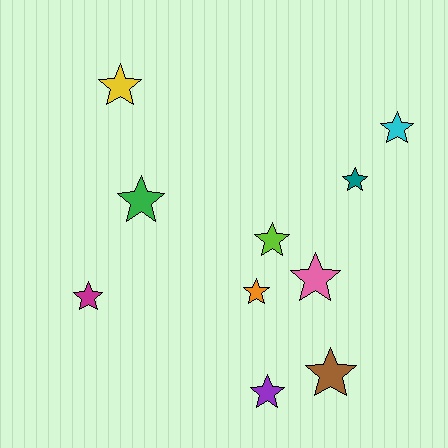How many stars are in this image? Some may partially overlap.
There are 10 stars.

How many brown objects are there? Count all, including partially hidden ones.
There is 1 brown object.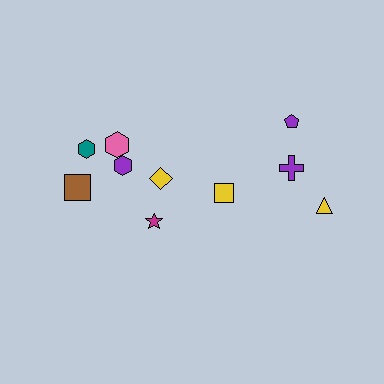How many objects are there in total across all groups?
There are 10 objects.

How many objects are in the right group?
There are 4 objects.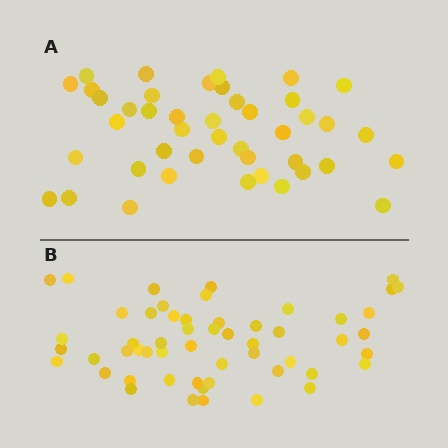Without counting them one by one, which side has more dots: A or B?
Region B (the bottom region) has more dots.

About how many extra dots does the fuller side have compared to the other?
Region B has roughly 12 or so more dots than region A.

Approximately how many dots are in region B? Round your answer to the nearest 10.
About 50 dots. (The exact count is 54, which rounds to 50.)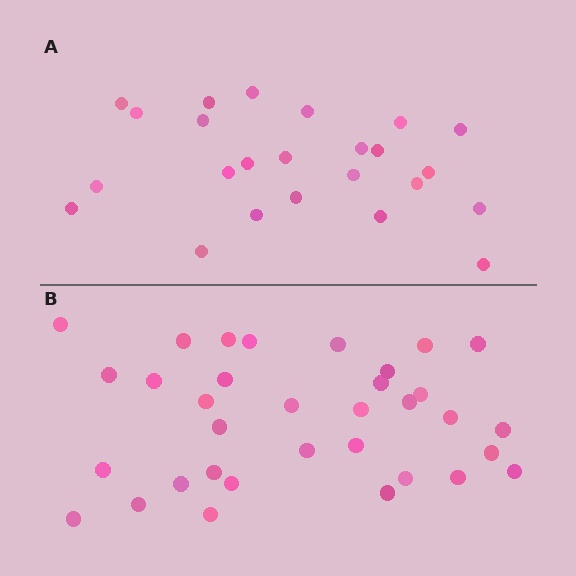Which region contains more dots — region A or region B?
Region B (the bottom region) has more dots.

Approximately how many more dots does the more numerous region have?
Region B has roughly 10 or so more dots than region A.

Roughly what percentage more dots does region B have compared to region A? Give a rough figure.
About 40% more.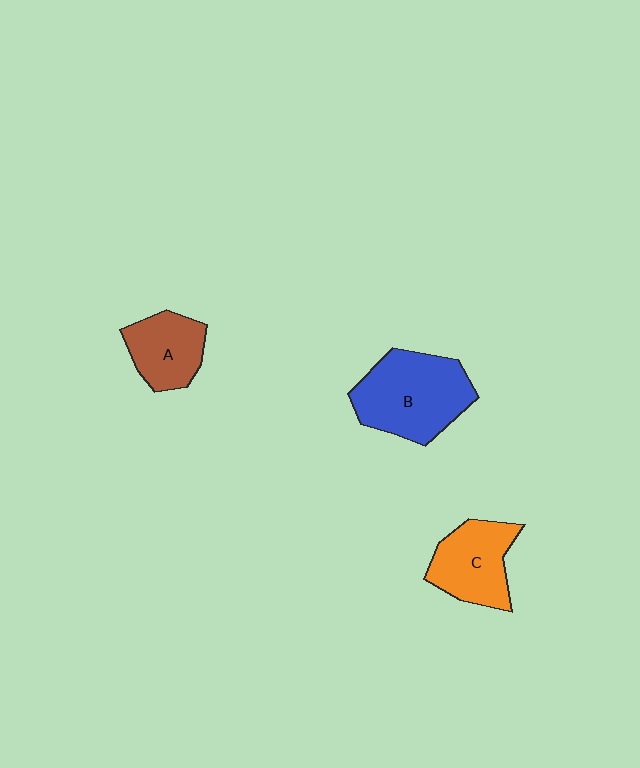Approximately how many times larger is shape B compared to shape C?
Approximately 1.4 times.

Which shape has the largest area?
Shape B (blue).